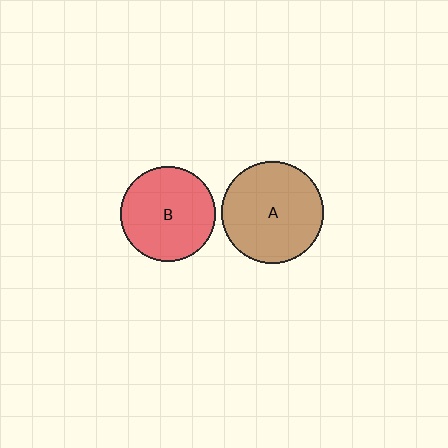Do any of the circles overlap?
No, none of the circles overlap.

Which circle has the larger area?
Circle A (brown).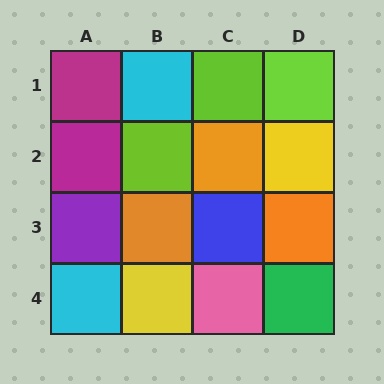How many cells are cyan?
2 cells are cyan.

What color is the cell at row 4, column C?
Pink.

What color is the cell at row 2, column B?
Lime.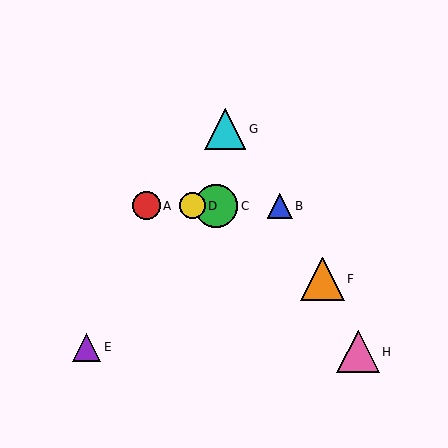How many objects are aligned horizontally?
4 objects (A, B, C, D) are aligned horizontally.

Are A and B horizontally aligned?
Yes, both are at y≈206.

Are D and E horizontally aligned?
No, D is at y≈206 and E is at y≈347.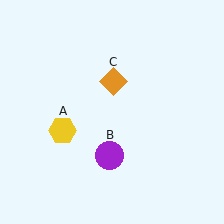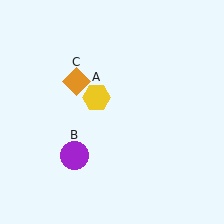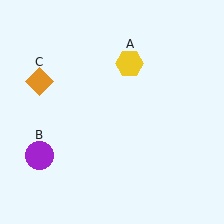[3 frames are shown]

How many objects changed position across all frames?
3 objects changed position: yellow hexagon (object A), purple circle (object B), orange diamond (object C).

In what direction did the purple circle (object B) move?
The purple circle (object B) moved left.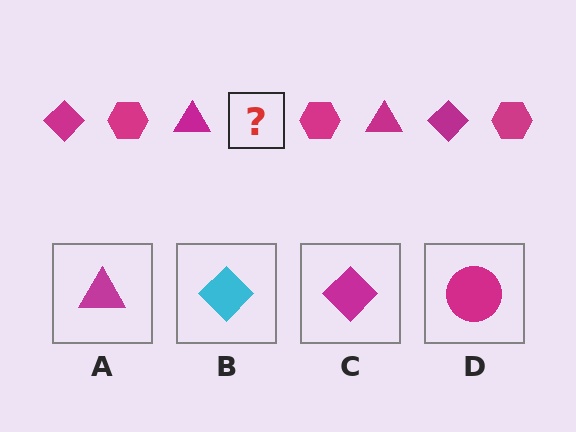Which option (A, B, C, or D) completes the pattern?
C.